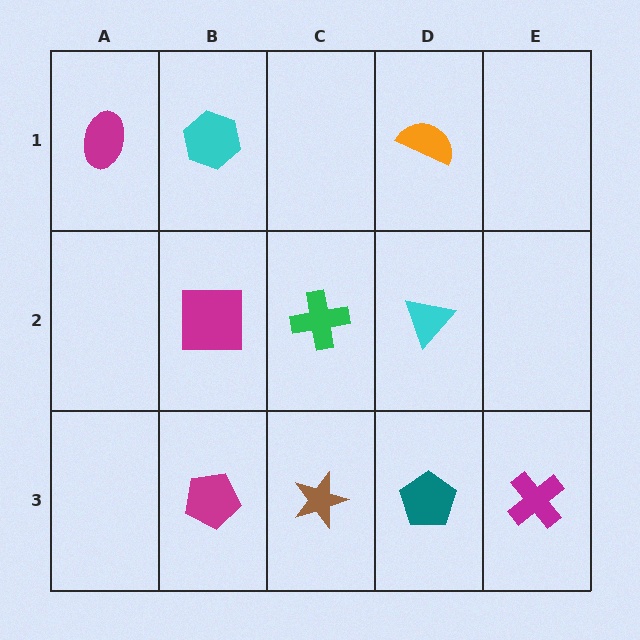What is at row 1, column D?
An orange semicircle.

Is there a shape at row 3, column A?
No, that cell is empty.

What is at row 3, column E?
A magenta cross.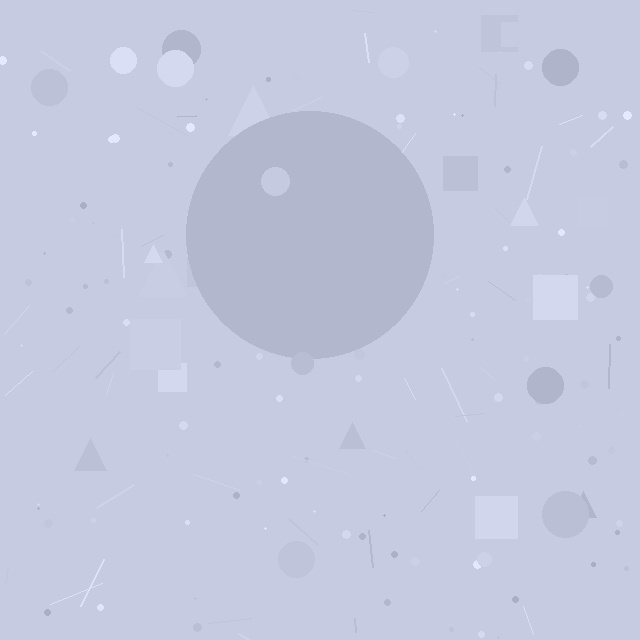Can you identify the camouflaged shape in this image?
The camouflaged shape is a circle.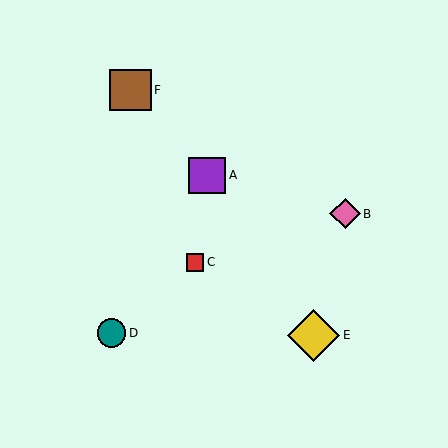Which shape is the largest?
The yellow diamond (labeled E) is the largest.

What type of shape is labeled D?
Shape D is a teal circle.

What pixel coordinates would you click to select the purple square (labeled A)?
Click at (207, 175) to select the purple square A.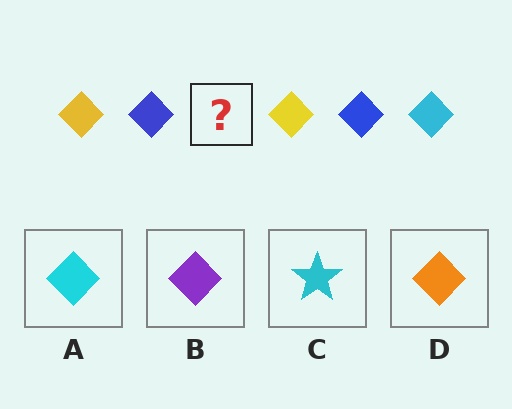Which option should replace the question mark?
Option A.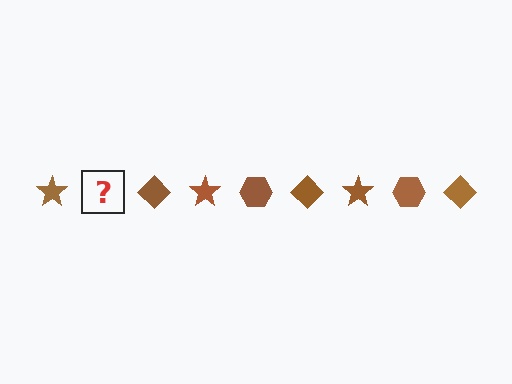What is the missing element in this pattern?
The missing element is a brown hexagon.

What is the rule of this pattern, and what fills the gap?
The rule is that the pattern cycles through star, hexagon, diamond shapes in brown. The gap should be filled with a brown hexagon.